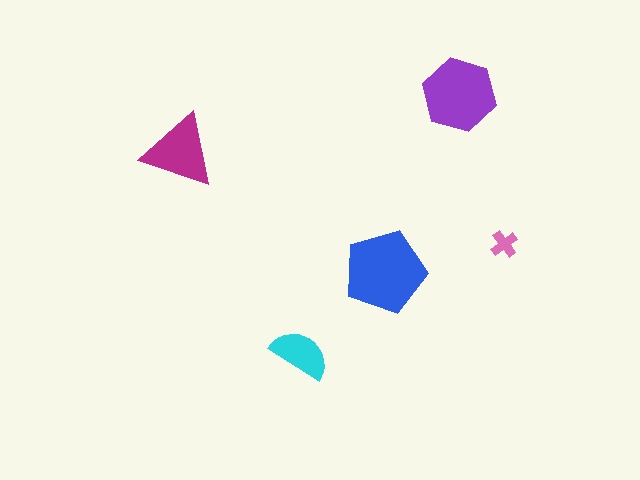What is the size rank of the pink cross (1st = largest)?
5th.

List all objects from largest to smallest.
The blue pentagon, the purple hexagon, the magenta triangle, the cyan semicircle, the pink cross.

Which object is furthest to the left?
The magenta triangle is leftmost.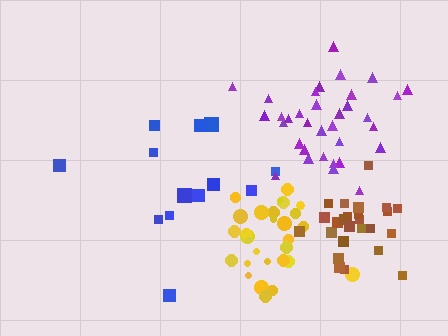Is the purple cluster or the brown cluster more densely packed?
Brown.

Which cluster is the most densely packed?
Brown.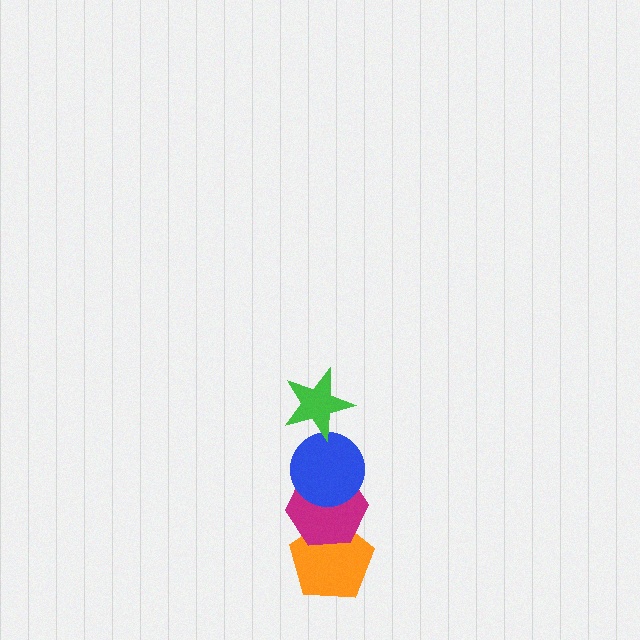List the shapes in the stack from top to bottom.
From top to bottom: the green star, the blue circle, the magenta hexagon, the orange pentagon.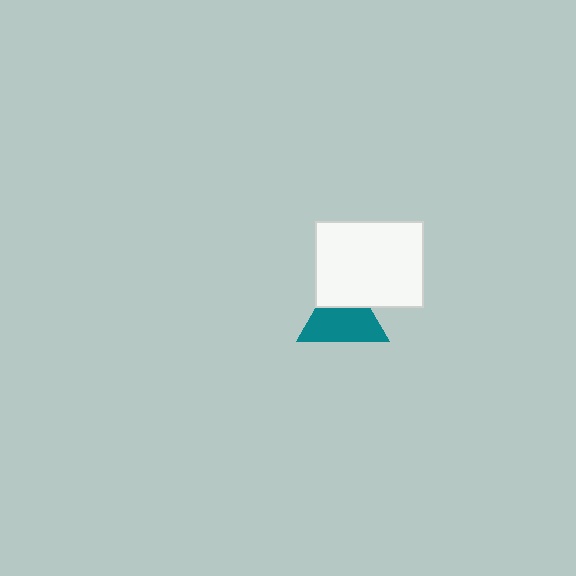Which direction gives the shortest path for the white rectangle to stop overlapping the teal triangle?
Moving up gives the shortest separation.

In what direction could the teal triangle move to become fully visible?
The teal triangle could move down. That would shift it out from behind the white rectangle entirely.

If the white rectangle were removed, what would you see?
You would see the complete teal triangle.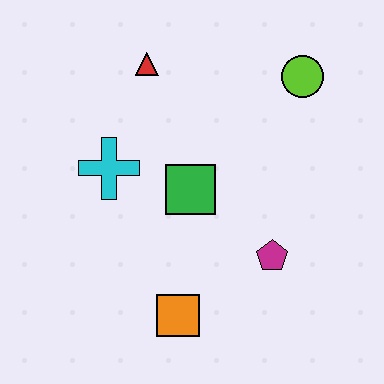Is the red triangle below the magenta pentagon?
No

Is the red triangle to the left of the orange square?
Yes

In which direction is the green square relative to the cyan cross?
The green square is to the right of the cyan cross.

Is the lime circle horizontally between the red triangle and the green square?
No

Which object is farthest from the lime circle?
The orange square is farthest from the lime circle.